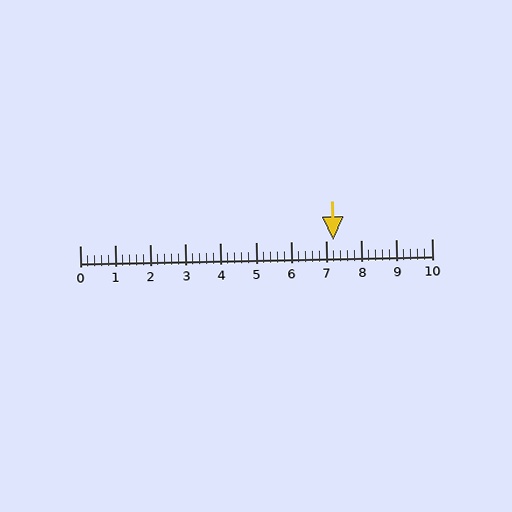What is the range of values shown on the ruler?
The ruler shows values from 0 to 10.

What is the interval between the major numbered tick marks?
The major tick marks are spaced 1 units apart.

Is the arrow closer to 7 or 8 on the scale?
The arrow is closer to 7.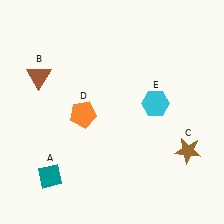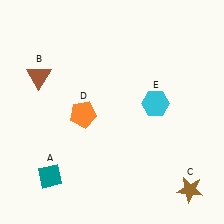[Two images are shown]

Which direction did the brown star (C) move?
The brown star (C) moved down.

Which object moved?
The brown star (C) moved down.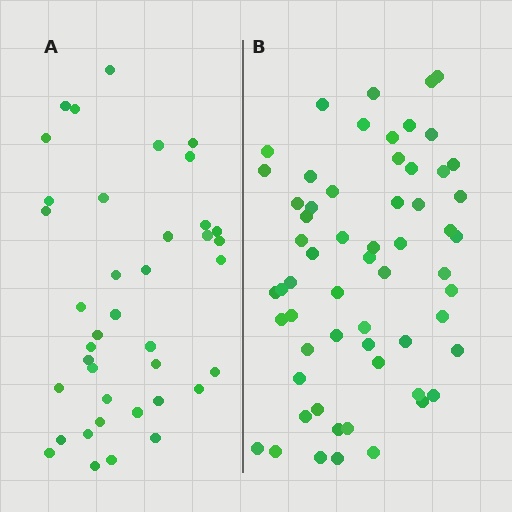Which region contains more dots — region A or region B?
Region B (the right region) has more dots.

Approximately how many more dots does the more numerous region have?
Region B has approximately 20 more dots than region A.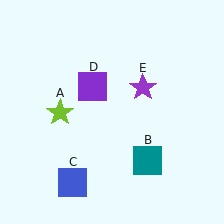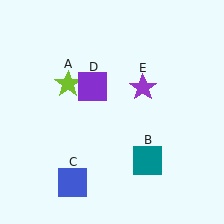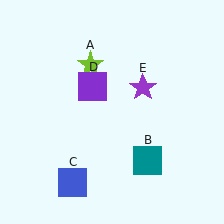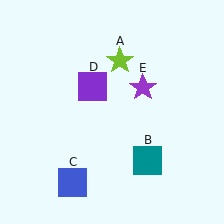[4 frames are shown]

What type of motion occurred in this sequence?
The lime star (object A) rotated clockwise around the center of the scene.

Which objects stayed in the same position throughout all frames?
Teal square (object B) and blue square (object C) and purple square (object D) and purple star (object E) remained stationary.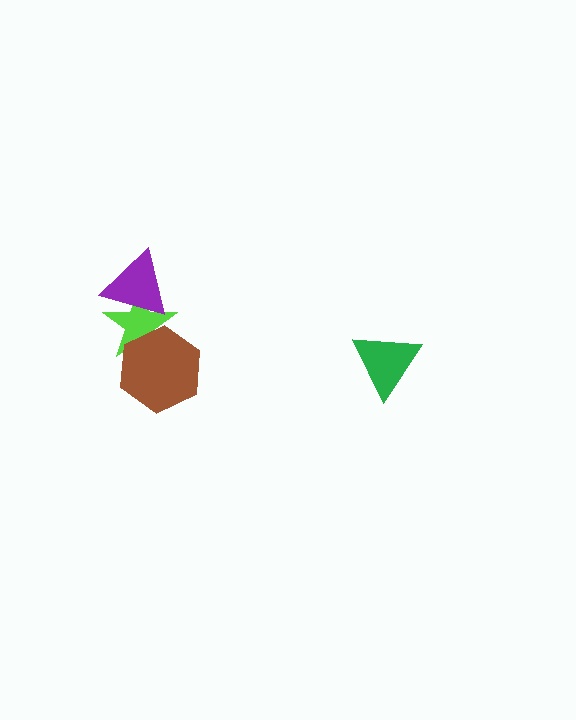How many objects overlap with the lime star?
2 objects overlap with the lime star.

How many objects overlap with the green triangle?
0 objects overlap with the green triangle.